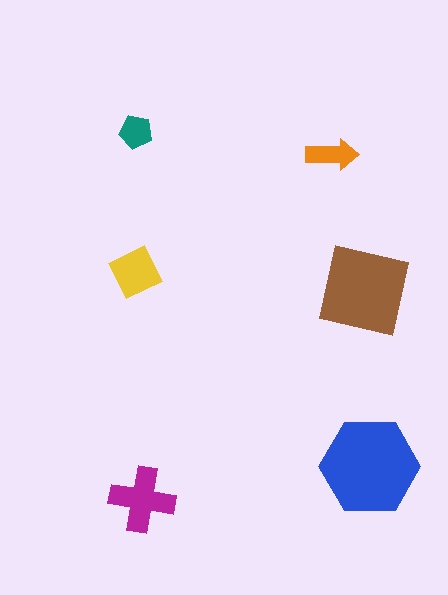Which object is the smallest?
The teal pentagon.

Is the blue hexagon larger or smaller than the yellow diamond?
Larger.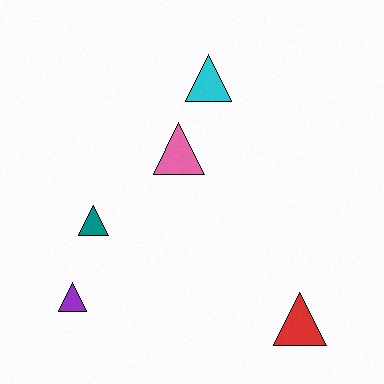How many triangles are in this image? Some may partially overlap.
There are 5 triangles.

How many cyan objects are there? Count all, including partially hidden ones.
There is 1 cyan object.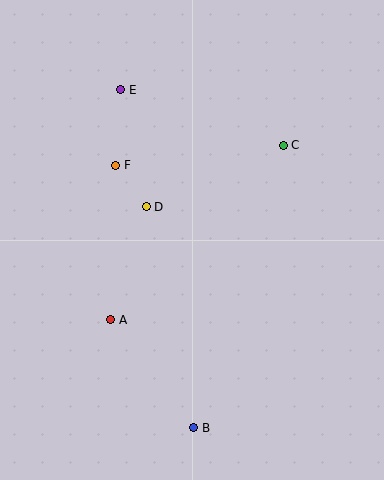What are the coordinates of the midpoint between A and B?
The midpoint between A and B is at (152, 374).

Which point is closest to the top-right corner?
Point C is closest to the top-right corner.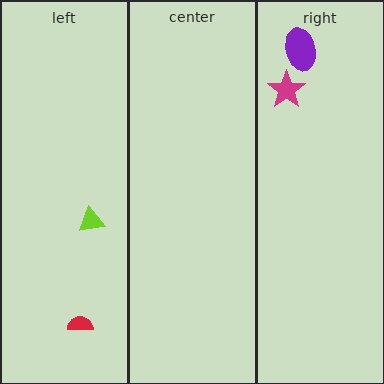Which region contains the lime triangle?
The left region.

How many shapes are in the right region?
2.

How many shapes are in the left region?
2.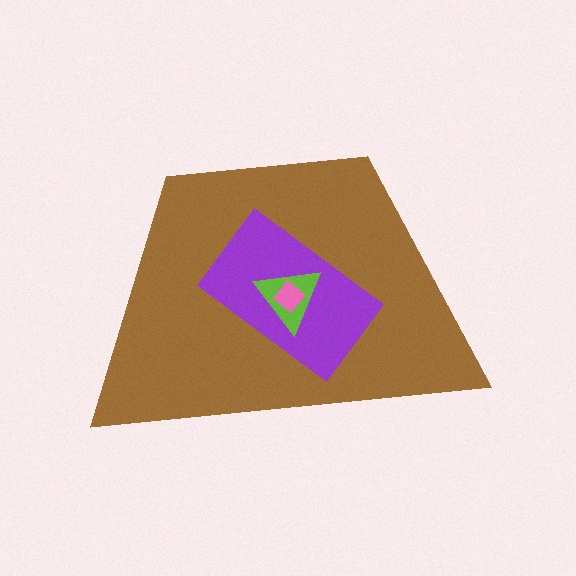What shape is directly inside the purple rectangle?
The lime triangle.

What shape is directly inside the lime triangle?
The pink diamond.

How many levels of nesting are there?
4.